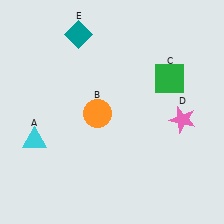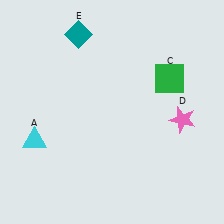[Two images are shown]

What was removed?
The orange circle (B) was removed in Image 2.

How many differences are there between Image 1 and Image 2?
There is 1 difference between the two images.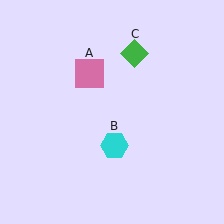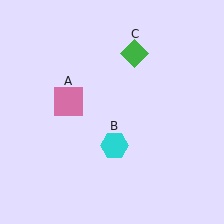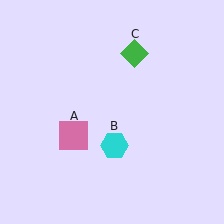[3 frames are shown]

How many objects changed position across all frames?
1 object changed position: pink square (object A).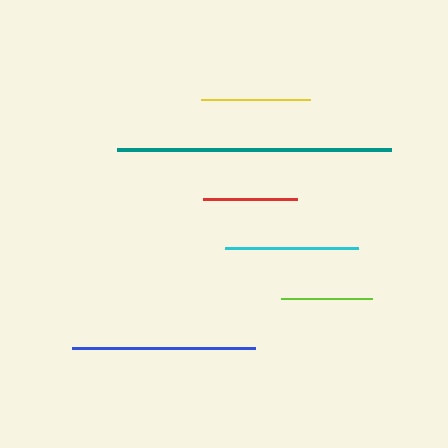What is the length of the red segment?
The red segment is approximately 94 pixels long.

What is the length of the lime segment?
The lime segment is approximately 92 pixels long.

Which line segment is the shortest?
The lime line is the shortest at approximately 92 pixels.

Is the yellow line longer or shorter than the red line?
The yellow line is longer than the red line.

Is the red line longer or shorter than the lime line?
The red line is longer than the lime line.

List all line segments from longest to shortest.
From longest to shortest: teal, blue, cyan, yellow, red, lime.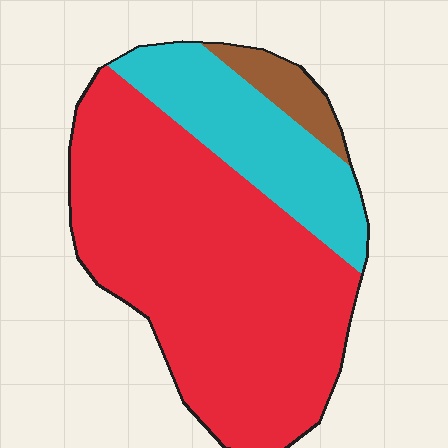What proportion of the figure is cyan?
Cyan covers 24% of the figure.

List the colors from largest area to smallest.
From largest to smallest: red, cyan, brown.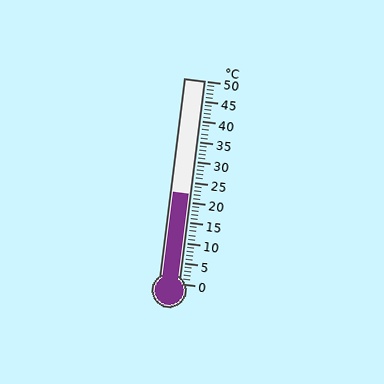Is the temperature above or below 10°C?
The temperature is above 10°C.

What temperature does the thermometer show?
The thermometer shows approximately 22°C.